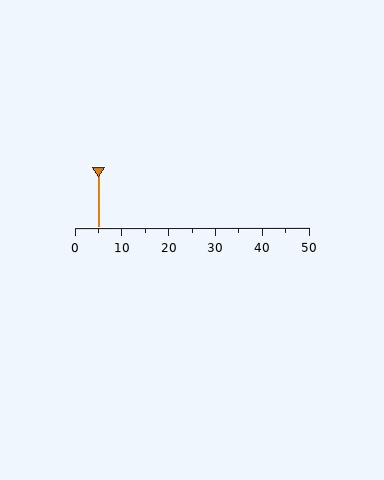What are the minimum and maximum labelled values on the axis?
The axis runs from 0 to 50.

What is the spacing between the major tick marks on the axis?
The major ticks are spaced 10 apart.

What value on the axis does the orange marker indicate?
The marker indicates approximately 5.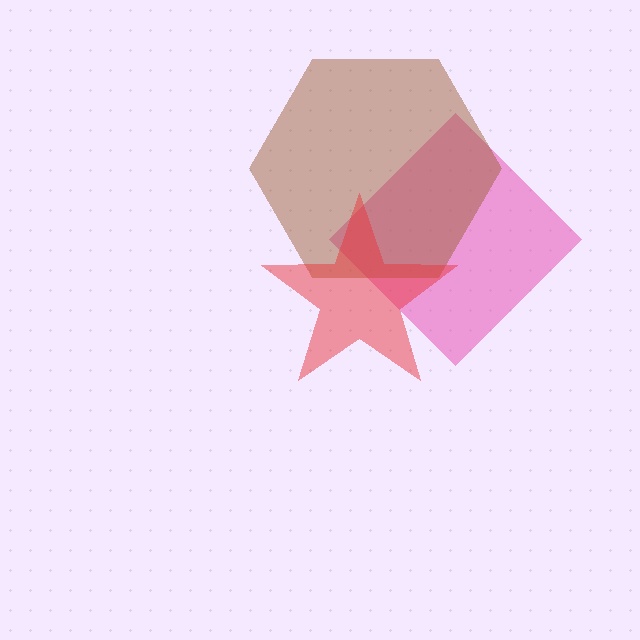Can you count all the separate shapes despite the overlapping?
Yes, there are 3 separate shapes.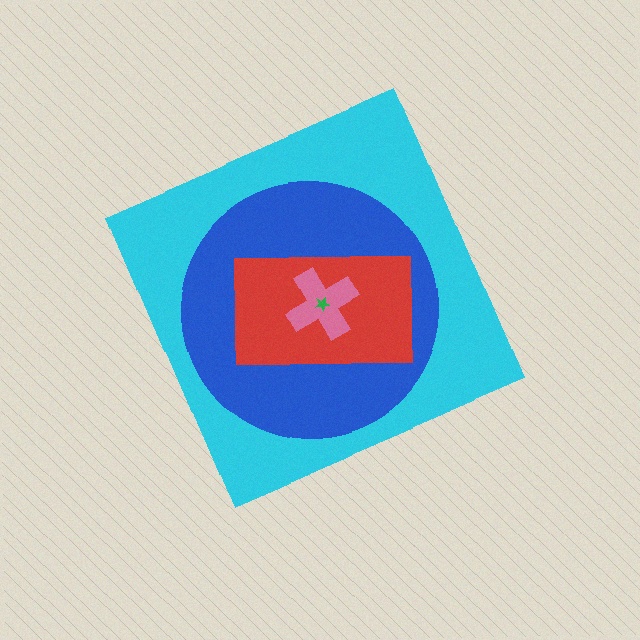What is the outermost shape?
The cyan diamond.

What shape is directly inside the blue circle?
The red rectangle.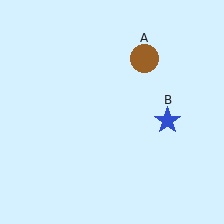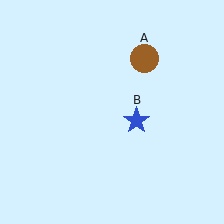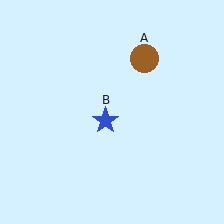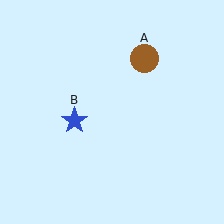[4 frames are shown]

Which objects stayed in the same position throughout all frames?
Brown circle (object A) remained stationary.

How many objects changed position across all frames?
1 object changed position: blue star (object B).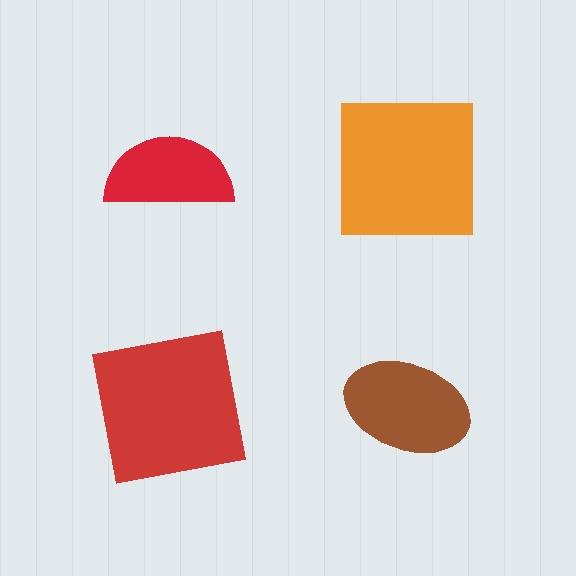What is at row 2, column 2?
A brown ellipse.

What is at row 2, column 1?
A red square.